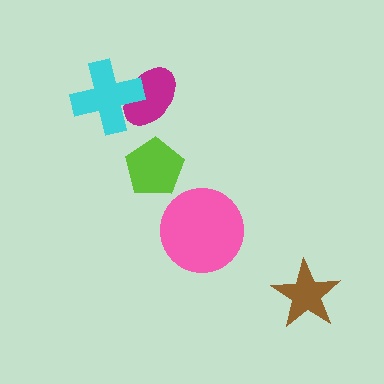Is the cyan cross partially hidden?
No, no other shape covers it.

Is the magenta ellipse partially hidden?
Yes, it is partially covered by another shape.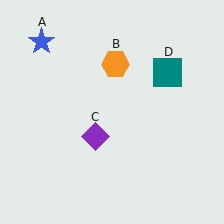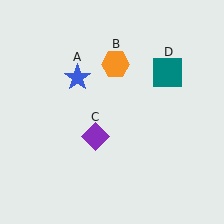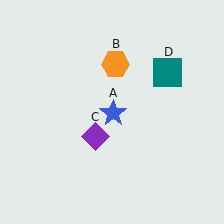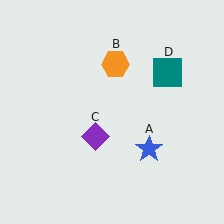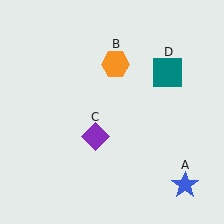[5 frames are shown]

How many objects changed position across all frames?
1 object changed position: blue star (object A).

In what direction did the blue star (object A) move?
The blue star (object A) moved down and to the right.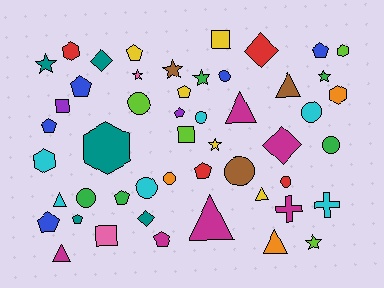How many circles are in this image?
There are 10 circles.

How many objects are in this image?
There are 50 objects.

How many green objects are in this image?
There are 5 green objects.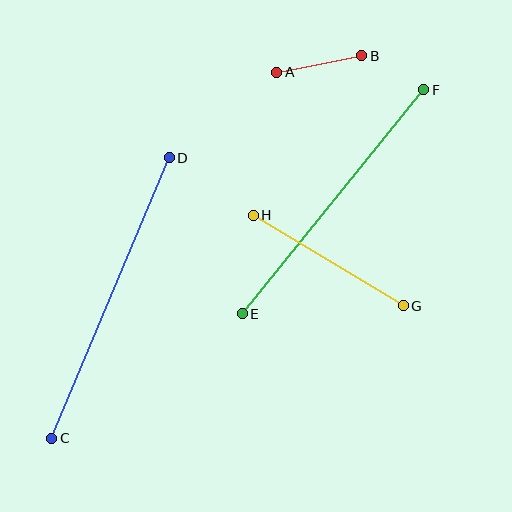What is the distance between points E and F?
The distance is approximately 288 pixels.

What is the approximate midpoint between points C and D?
The midpoint is at approximately (111, 298) pixels.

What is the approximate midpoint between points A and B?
The midpoint is at approximately (319, 64) pixels.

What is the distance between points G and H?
The distance is approximately 175 pixels.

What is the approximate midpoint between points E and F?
The midpoint is at approximately (333, 202) pixels.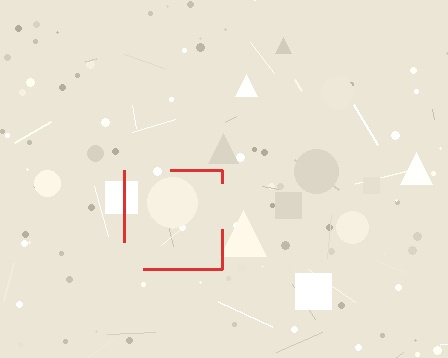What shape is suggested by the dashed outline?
The dashed outline suggests a square.